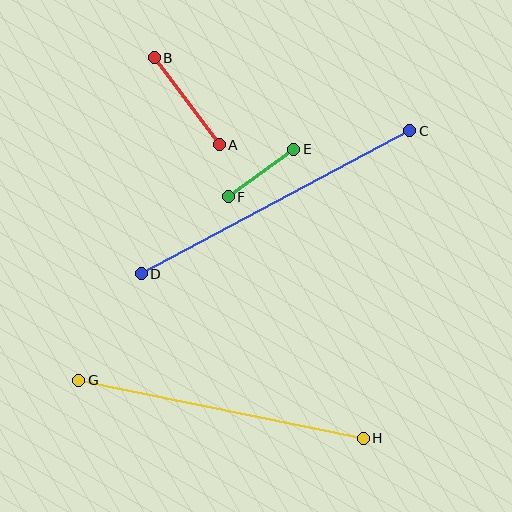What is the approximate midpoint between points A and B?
The midpoint is at approximately (187, 101) pixels.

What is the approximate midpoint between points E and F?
The midpoint is at approximately (261, 173) pixels.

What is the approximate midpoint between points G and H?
The midpoint is at approximately (221, 409) pixels.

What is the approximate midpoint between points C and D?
The midpoint is at approximately (275, 202) pixels.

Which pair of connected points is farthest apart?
Points C and D are farthest apart.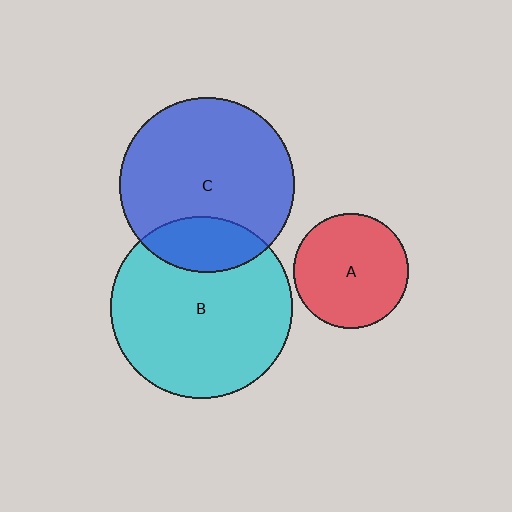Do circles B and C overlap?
Yes.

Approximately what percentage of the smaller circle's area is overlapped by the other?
Approximately 20%.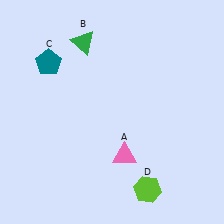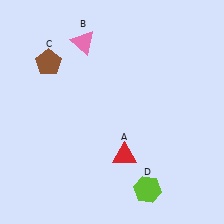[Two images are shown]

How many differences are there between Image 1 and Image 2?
There are 3 differences between the two images.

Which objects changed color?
A changed from pink to red. B changed from green to pink. C changed from teal to brown.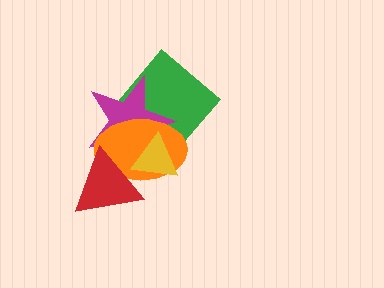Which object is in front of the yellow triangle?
The red triangle is in front of the yellow triangle.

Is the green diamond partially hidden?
Yes, it is partially covered by another shape.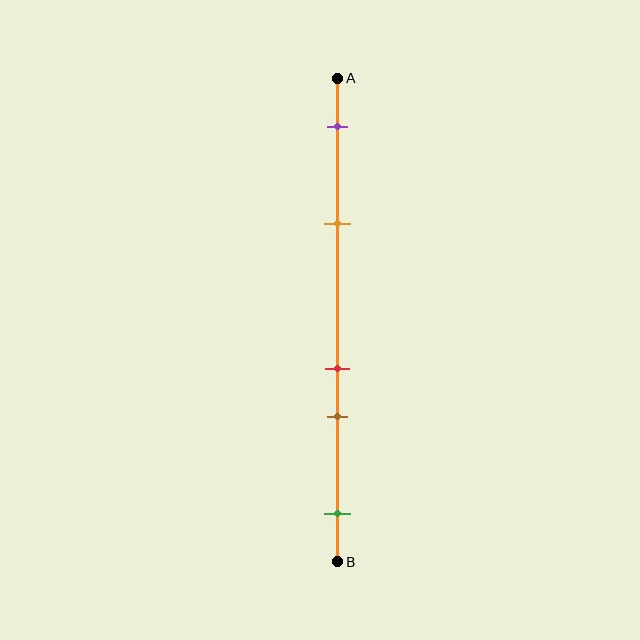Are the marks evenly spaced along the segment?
No, the marks are not evenly spaced.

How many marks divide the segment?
There are 5 marks dividing the segment.